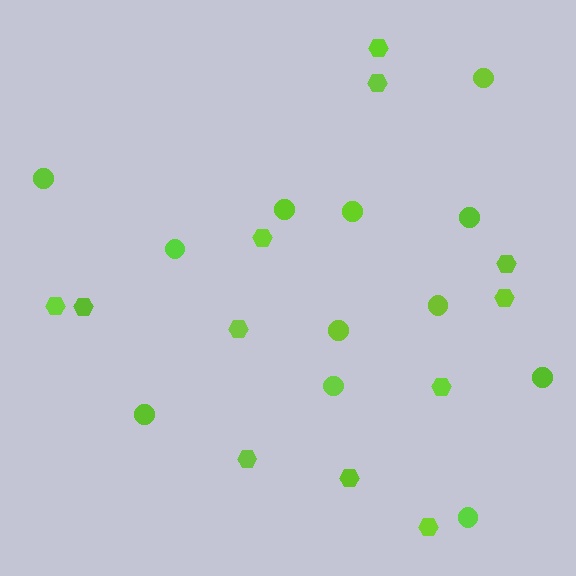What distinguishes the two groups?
There are 2 groups: one group of circles (12) and one group of hexagons (12).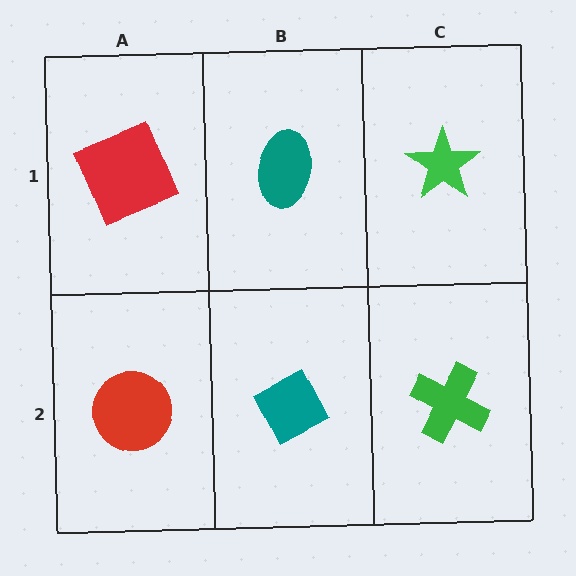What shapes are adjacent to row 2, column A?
A red square (row 1, column A), a teal diamond (row 2, column B).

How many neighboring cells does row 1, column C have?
2.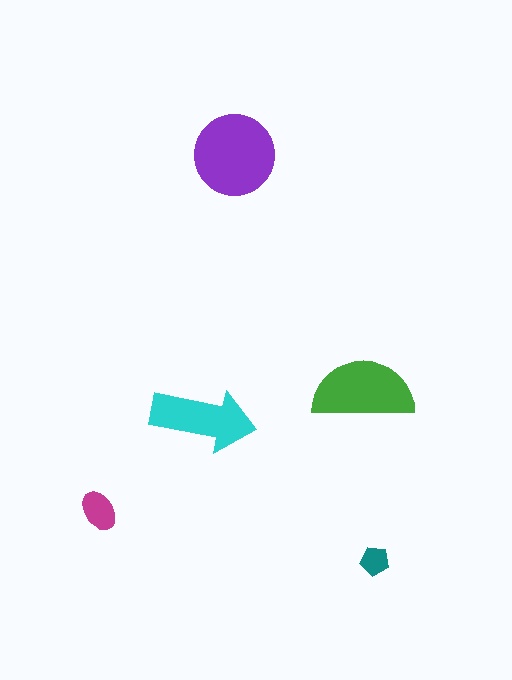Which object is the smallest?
The teal pentagon.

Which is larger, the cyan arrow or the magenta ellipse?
The cyan arrow.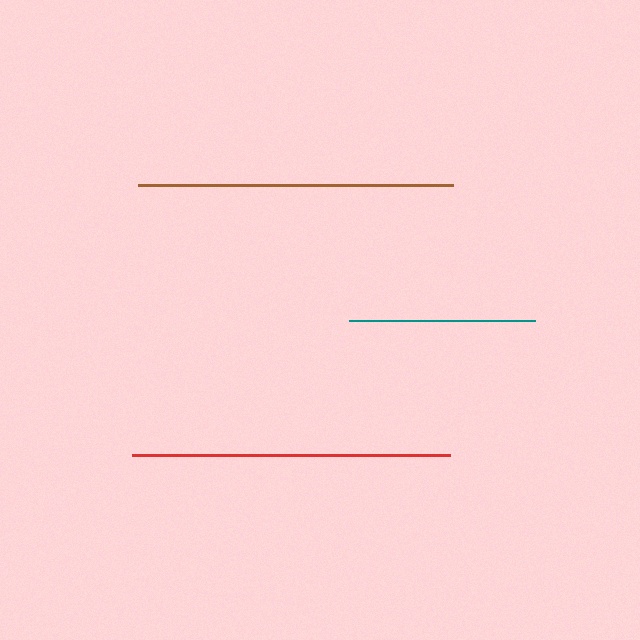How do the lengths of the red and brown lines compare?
The red and brown lines are approximately the same length.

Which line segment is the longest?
The red line is the longest at approximately 319 pixels.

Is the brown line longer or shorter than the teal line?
The brown line is longer than the teal line.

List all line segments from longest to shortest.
From longest to shortest: red, brown, teal.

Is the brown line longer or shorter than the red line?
The red line is longer than the brown line.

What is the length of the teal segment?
The teal segment is approximately 186 pixels long.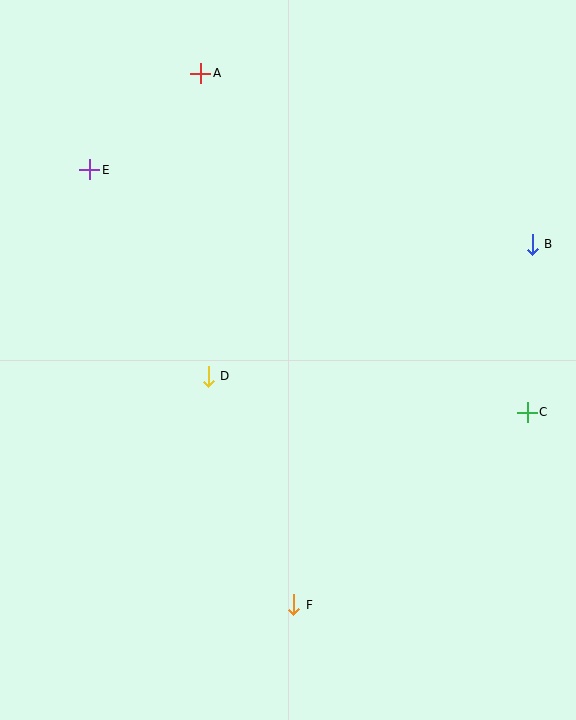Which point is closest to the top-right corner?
Point B is closest to the top-right corner.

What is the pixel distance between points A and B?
The distance between A and B is 373 pixels.